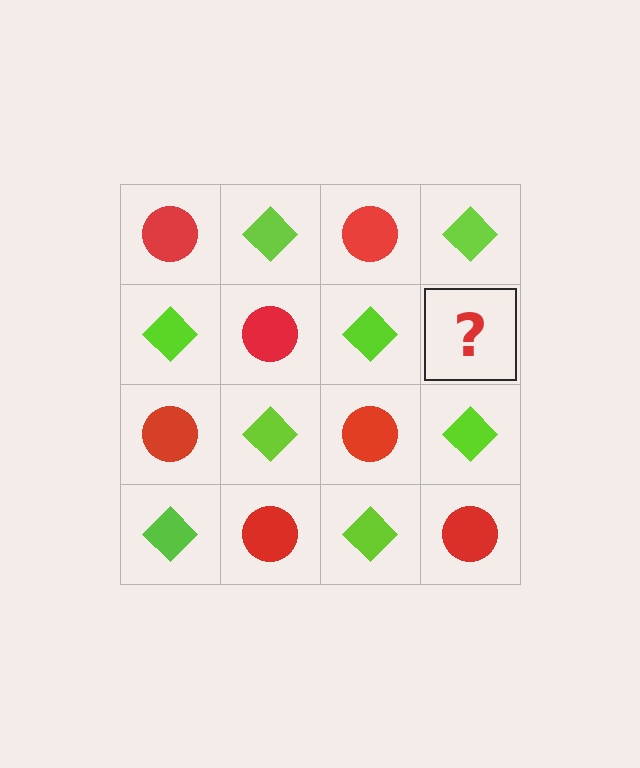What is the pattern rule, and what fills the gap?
The rule is that it alternates red circle and lime diamond in a checkerboard pattern. The gap should be filled with a red circle.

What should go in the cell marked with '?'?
The missing cell should contain a red circle.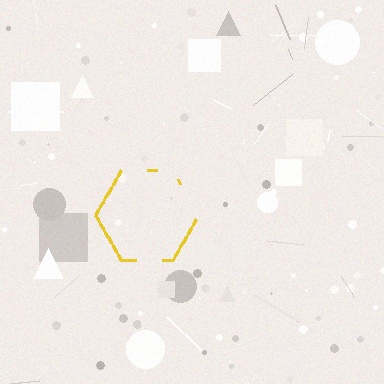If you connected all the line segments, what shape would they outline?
They would outline a hexagon.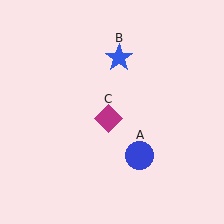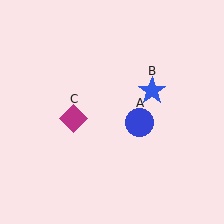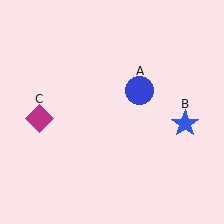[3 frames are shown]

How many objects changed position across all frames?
3 objects changed position: blue circle (object A), blue star (object B), magenta diamond (object C).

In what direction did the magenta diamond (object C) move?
The magenta diamond (object C) moved left.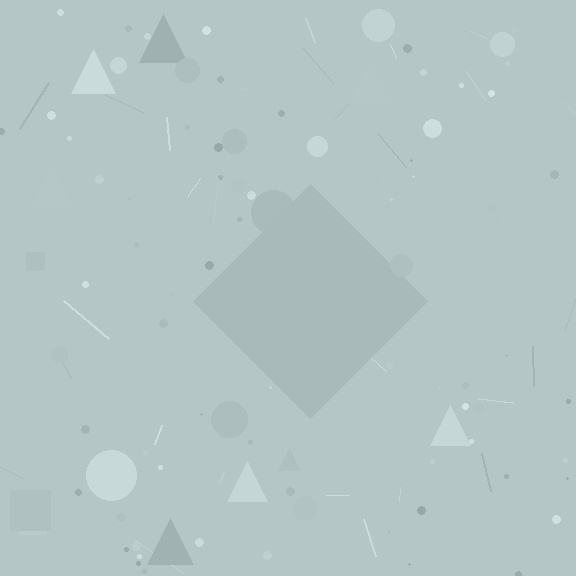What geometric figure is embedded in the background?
A diamond is embedded in the background.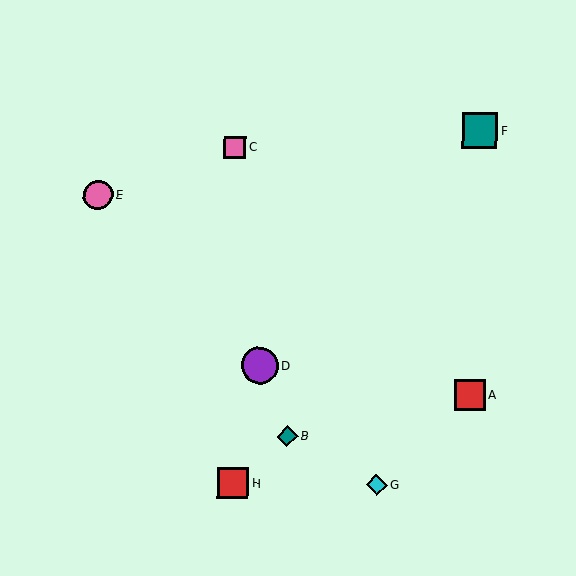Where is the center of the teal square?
The center of the teal square is at (480, 131).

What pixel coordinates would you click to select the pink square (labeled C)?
Click at (235, 147) to select the pink square C.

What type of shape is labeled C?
Shape C is a pink square.